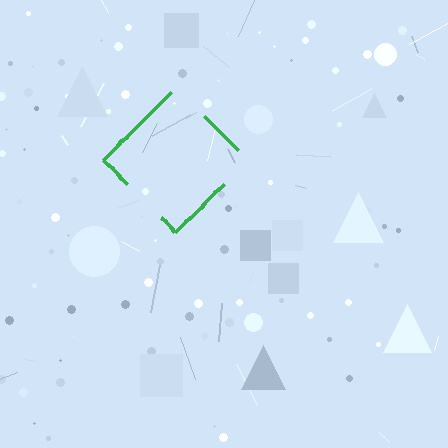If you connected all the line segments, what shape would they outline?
They would outline a diamond.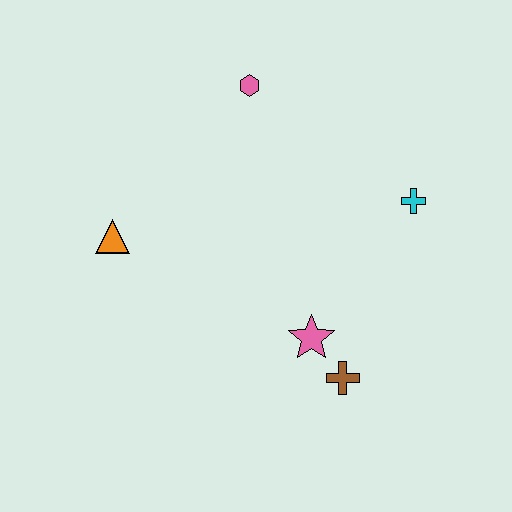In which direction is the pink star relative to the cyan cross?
The pink star is below the cyan cross.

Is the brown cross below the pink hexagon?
Yes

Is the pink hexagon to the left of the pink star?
Yes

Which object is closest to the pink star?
The brown cross is closest to the pink star.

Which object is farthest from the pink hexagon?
The brown cross is farthest from the pink hexagon.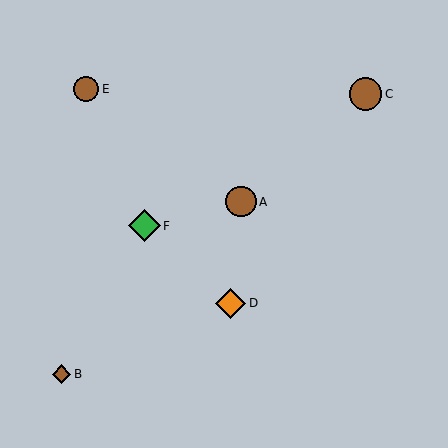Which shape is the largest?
The brown circle (labeled C) is the largest.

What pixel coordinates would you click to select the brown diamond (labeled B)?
Click at (62, 374) to select the brown diamond B.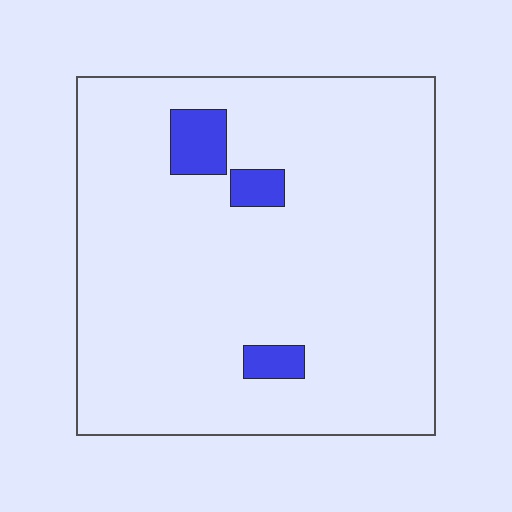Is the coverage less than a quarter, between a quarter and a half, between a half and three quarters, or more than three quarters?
Less than a quarter.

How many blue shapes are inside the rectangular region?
3.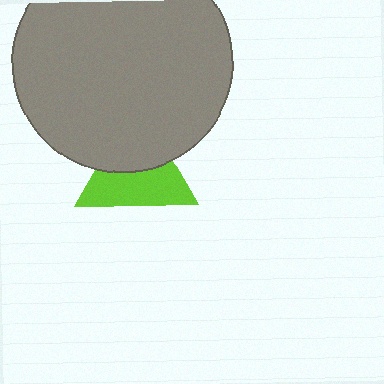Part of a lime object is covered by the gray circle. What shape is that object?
It is a triangle.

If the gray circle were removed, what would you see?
You would see the complete lime triangle.